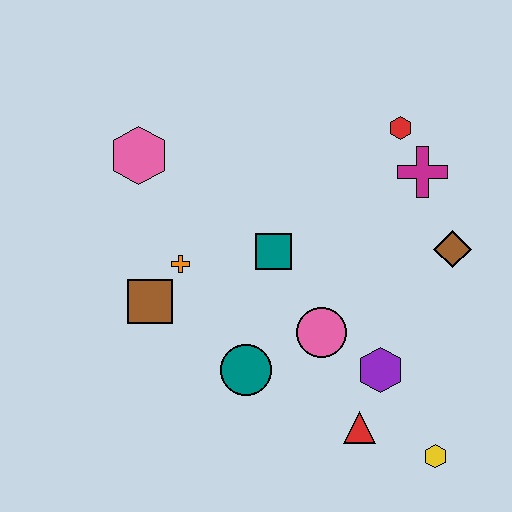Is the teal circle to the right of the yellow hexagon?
No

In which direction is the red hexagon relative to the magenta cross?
The red hexagon is above the magenta cross.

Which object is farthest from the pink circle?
The pink hexagon is farthest from the pink circle.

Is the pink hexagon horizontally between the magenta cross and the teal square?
No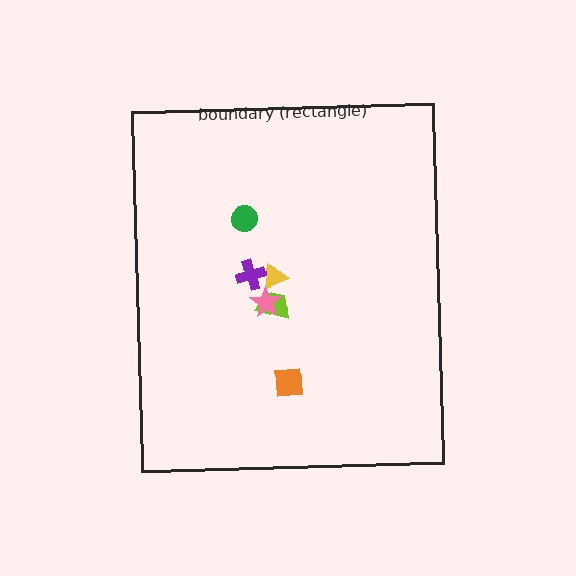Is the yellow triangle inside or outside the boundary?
Inside.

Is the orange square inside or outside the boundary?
Inside.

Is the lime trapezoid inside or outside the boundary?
Inside.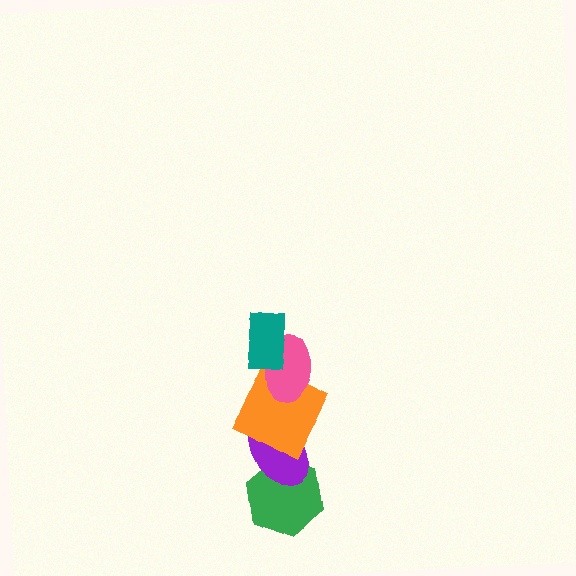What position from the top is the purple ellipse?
The purple ellipse is 4th from the top.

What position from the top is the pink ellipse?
The pink ellipse is 2nd from the top.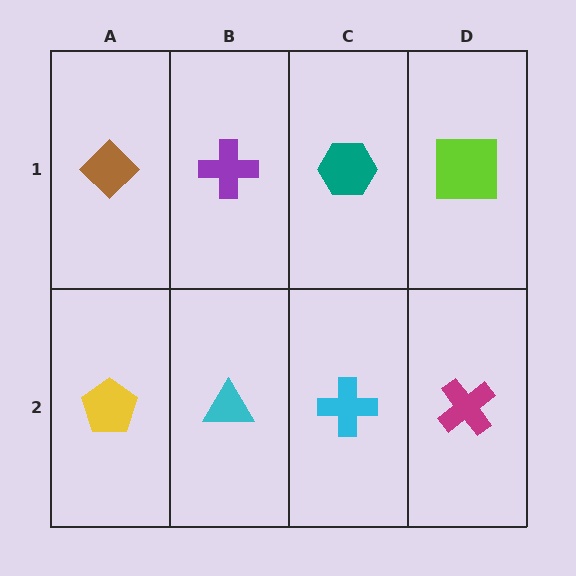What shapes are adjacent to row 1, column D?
A magenta cross (row 2, column D), a teal hexagon (row 1, column C).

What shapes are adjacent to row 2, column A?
A brown diamond (row 1, column A), a cyan triangle (row 2, column B).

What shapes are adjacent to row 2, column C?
A teal hexagon (row 1, column C), a cyan triangle (row 2, column B), a magenta cross (row 2, column D).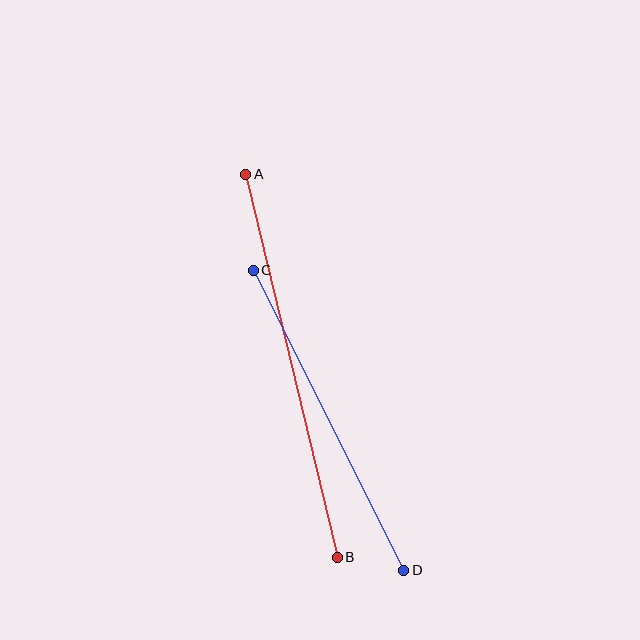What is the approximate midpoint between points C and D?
The midpoint is at approximately (328, 420) pixels.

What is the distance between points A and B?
The distance is approximately 394 pixels.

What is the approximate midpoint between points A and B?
The midpoint is at approximately (292, 366) pixels.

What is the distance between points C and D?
The distance is approximately 335 pixels.